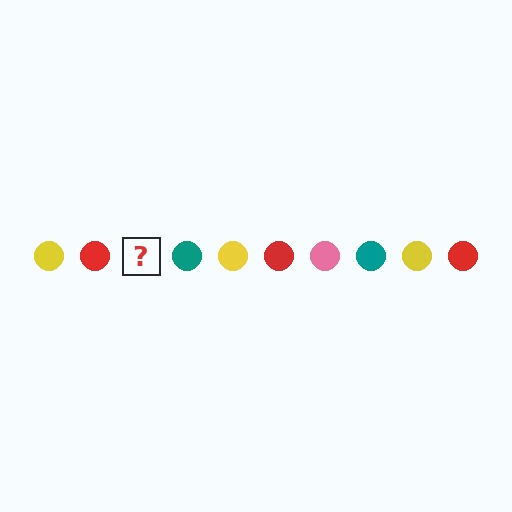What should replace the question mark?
The question mark should be replaced with a pink circle.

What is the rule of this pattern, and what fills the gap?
The rule is that the pattern cycles through yellow, red, pink, teal circles. The gap should be filled with a pink circle.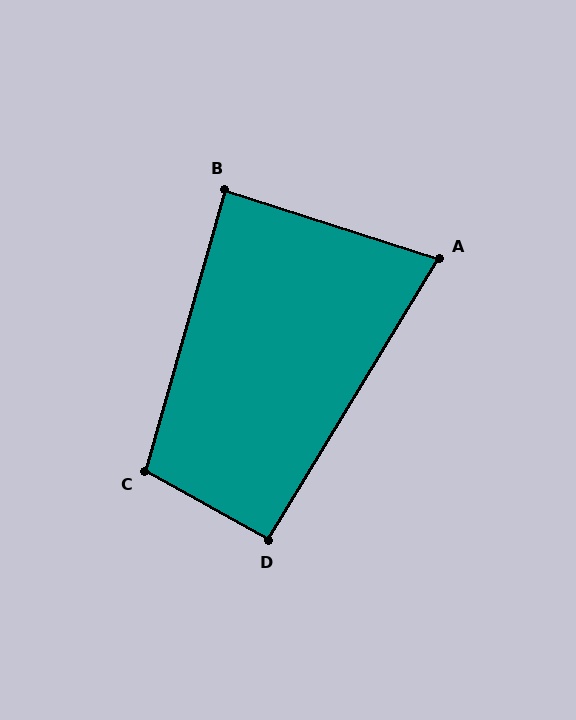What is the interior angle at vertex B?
Approximately 88 degrees (approximately right).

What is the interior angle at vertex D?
Approximately 92 degrees (approximately right).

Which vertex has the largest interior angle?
C, at approximately 103 degrees.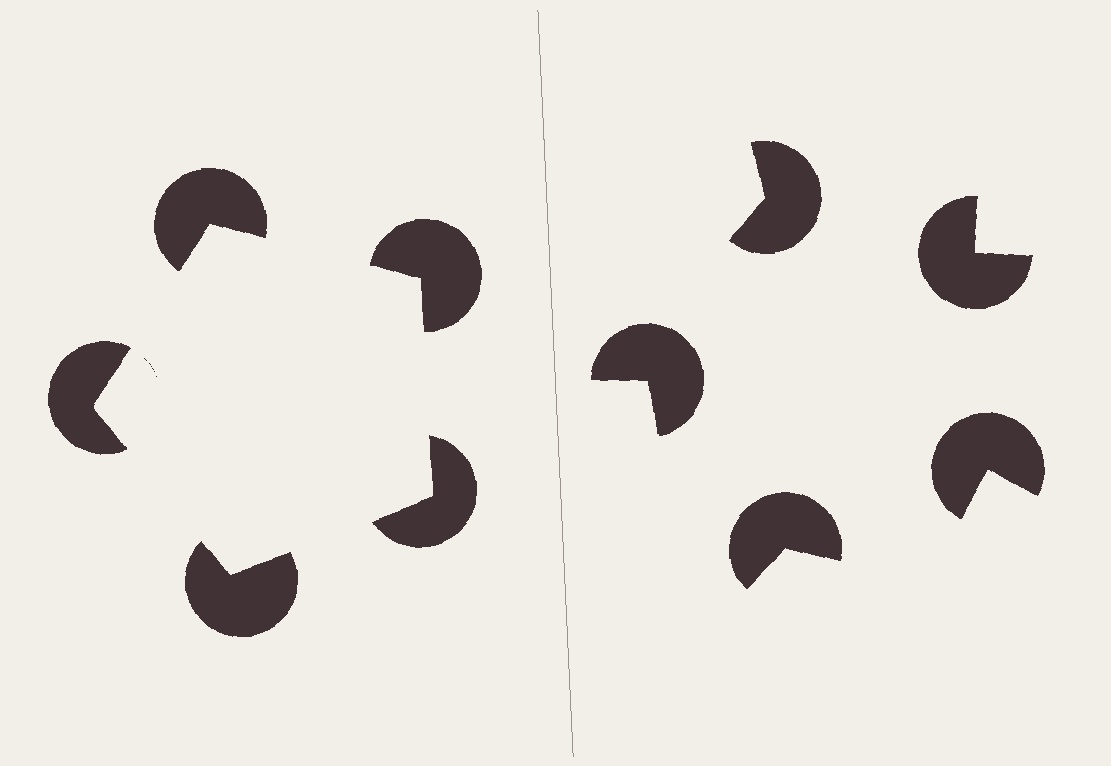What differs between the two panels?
The pac-man discs are positioned identically on both sides; only the wedge orientations differ. On the left they align to a pentagon; on the right they are misaligned.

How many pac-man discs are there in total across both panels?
10 — 5 on each side.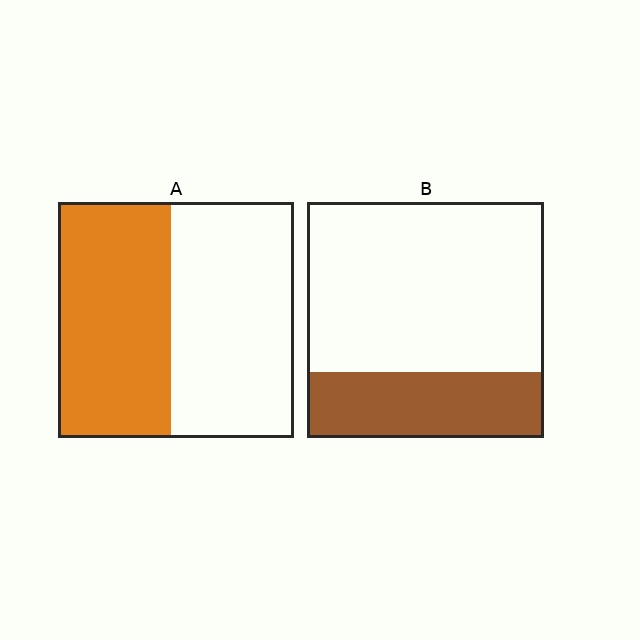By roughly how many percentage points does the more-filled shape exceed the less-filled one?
By roughly 20 percentage points (A over B).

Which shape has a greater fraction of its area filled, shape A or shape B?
Shape A.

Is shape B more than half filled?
No.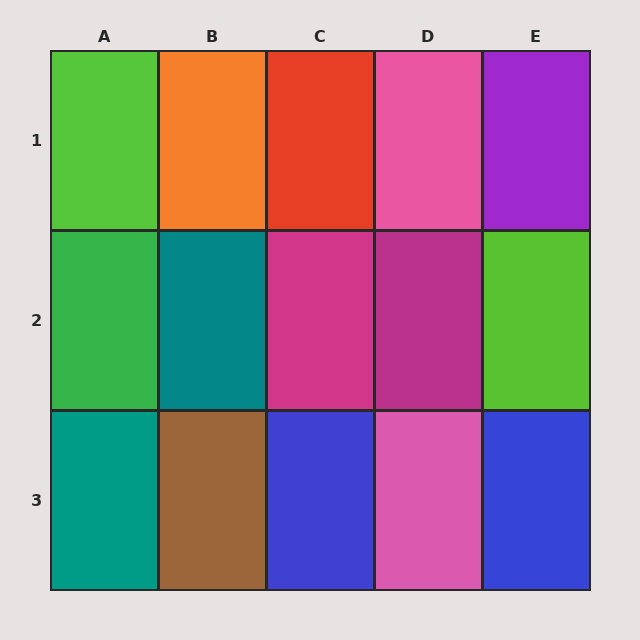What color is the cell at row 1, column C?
Red.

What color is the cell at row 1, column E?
Purple.